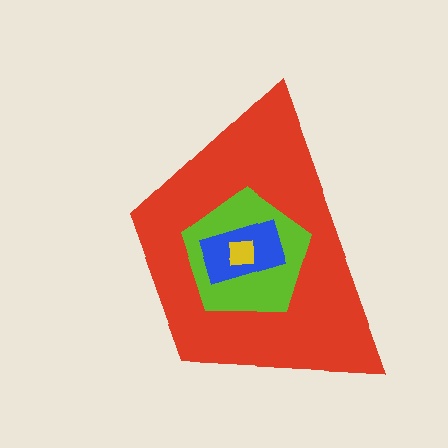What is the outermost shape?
The red trapezoid.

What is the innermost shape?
The yellow square.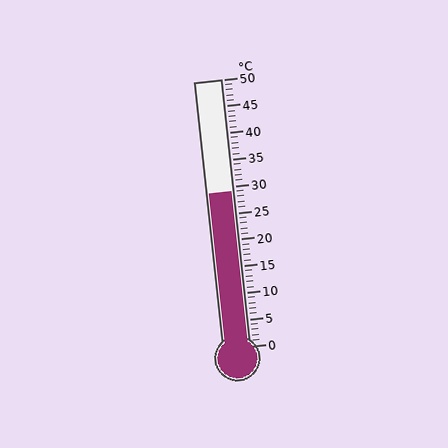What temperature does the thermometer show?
The thermometer shows approximately 29°C.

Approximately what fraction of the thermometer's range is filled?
The thermometer is filled to approximately 60% of its range.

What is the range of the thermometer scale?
The thermometer scale ranges from 0°C to 50°C.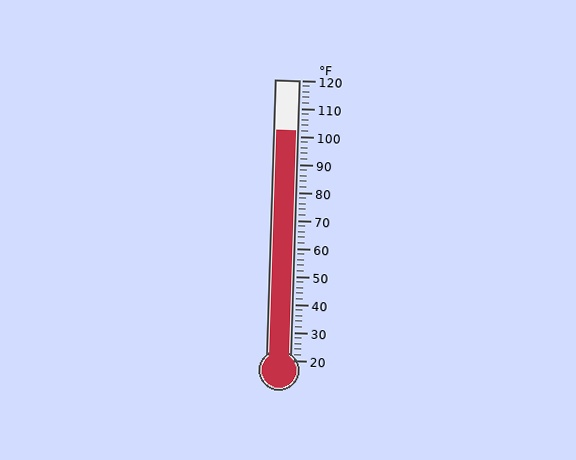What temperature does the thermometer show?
The thermometer shows approximately 102°F.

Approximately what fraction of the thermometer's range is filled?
The thermometer is filled to approximately 80% of its range.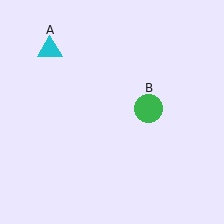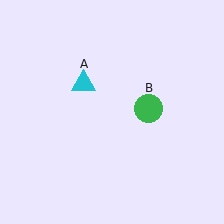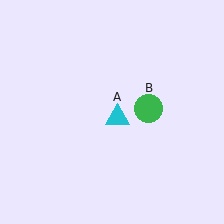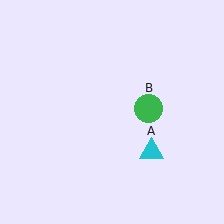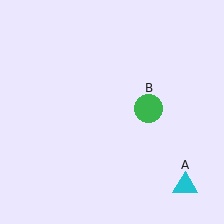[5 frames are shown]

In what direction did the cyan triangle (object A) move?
The cyan triangle (object A) moved down and to the right.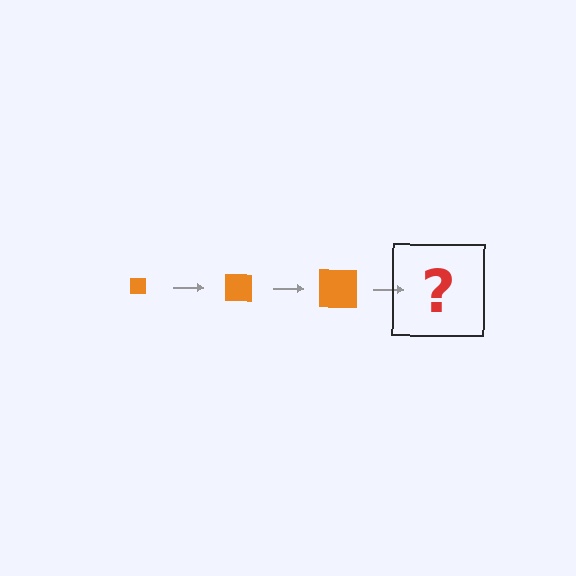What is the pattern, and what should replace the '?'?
The pattern is that the square gets progressively larger each step. The '?' should be an orange square, larger than the previous one.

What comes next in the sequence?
The next element should be an orange square, larger than the previous one.